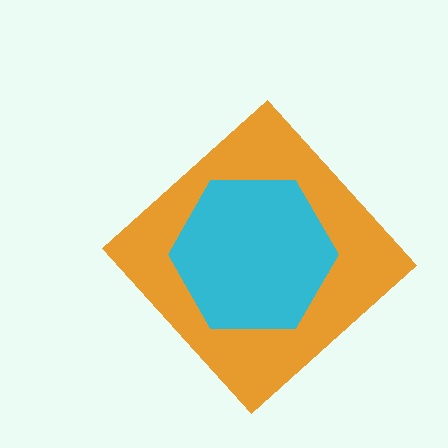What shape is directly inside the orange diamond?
The cyan hexagon.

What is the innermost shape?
The cyan hexagon.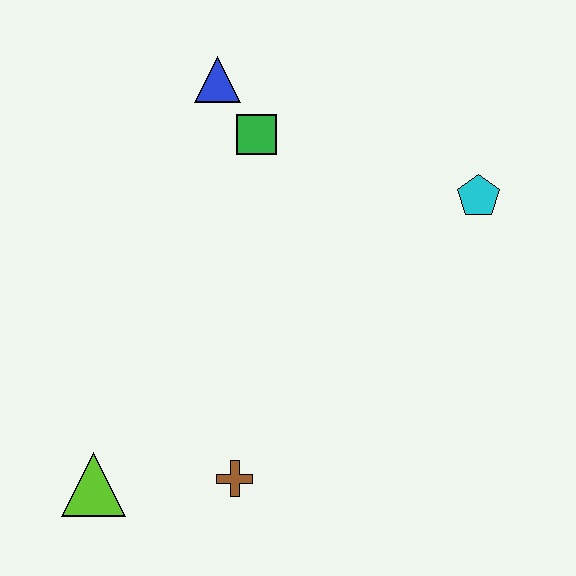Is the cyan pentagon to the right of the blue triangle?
Yes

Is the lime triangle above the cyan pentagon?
No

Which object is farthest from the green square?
The lime triangle is farthest from the green square.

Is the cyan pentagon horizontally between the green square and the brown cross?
No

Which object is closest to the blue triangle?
The green square is closest to the blue triangle.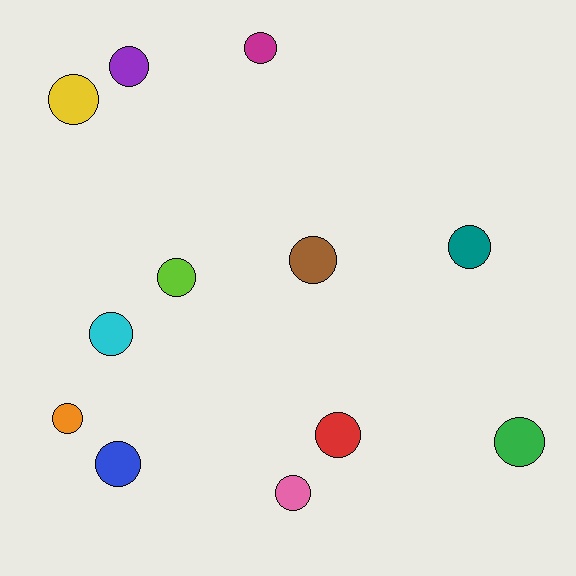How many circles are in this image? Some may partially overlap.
There are 12 circles.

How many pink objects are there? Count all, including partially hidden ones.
There is 1 pink object.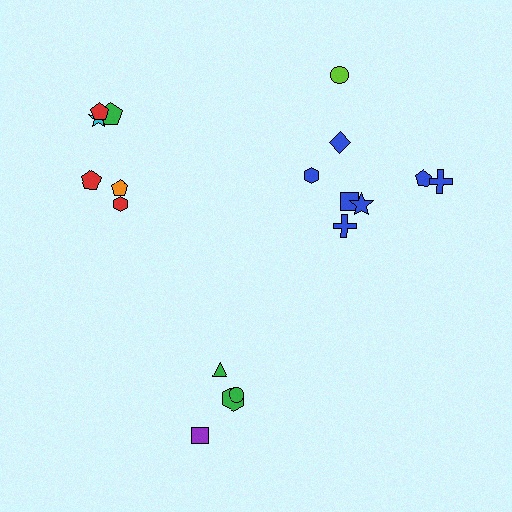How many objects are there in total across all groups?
There are 18 objects.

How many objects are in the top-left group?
There are 6 objects.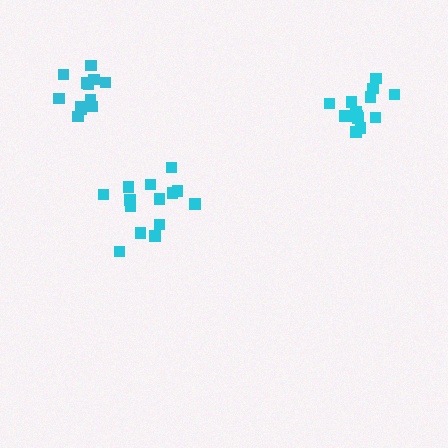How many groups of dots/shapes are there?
There are 3 groups.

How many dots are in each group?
Group 1: 14 dots, Group 2: 13 dots, Group 3: 13 dots (40 total).